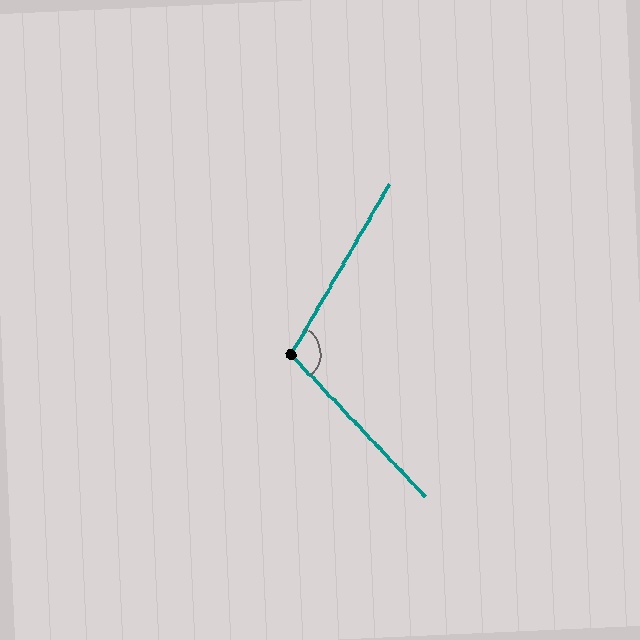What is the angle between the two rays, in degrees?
Approximately 107 degrees.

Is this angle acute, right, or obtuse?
It is obtuse.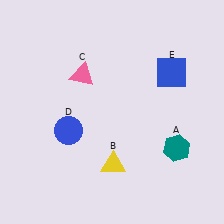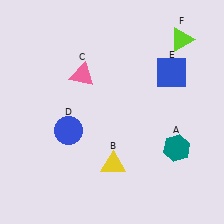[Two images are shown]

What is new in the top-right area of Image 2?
A lime triangle (F) was added in the top-right area of Image 2.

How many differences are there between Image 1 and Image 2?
There is 1 difference between the two images.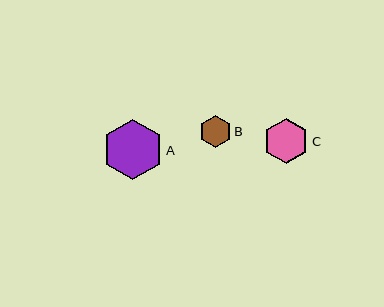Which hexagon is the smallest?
Hexagon B is the smallest with a size of approximately 32 pixels.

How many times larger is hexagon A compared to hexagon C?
Hexagon A is approximately 1.3 times the size of hexagon C.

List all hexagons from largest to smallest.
From largest to smallest: A, C, B.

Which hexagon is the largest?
Hexagon A is the largest with a size of approximately 60 pixels.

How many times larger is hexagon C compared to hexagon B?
Hexagon C is approximately 1.4 times the size of hexagon B.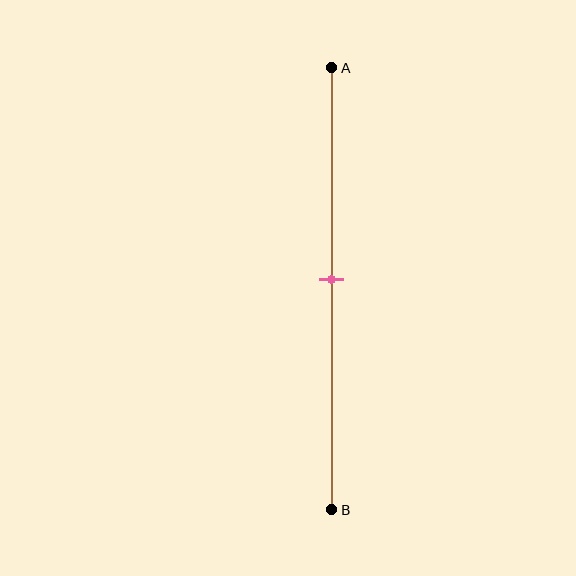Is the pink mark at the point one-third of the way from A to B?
No, the mark is at about 50% from A, not at the 33% one-third point.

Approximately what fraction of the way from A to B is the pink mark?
The pink mark is approximately 50% of the way from A to B.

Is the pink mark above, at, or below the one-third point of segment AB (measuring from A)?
The pink mark is below the one-third point of segment AB.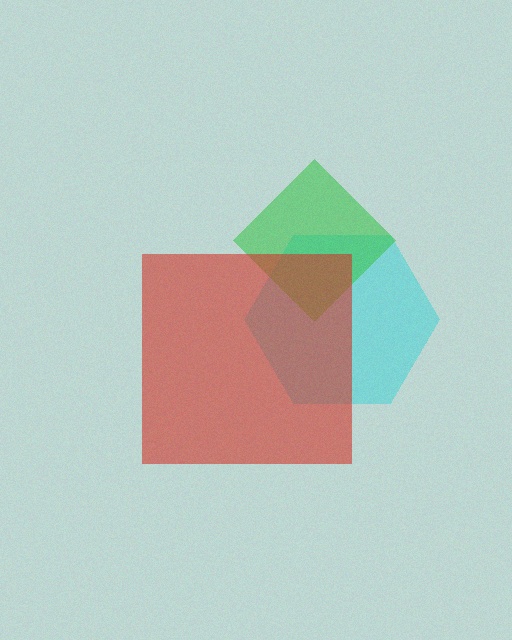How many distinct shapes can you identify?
There are 3 distinct shapes: a cyan hexagon, a green diamond, a red square.